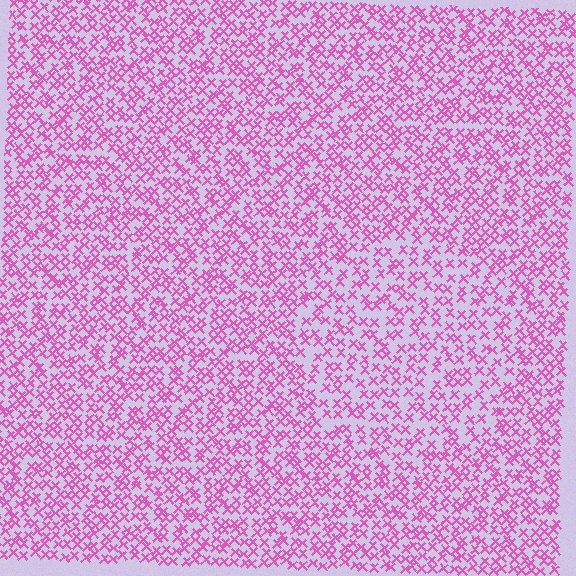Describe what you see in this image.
The image contains small pink elements arranged at two different densities. A circle-shaped region is visible where the elements are less densely packed than the surrounding area.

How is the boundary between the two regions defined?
The boundary is defined by a change in element density (approximately 1.4x ratio). All elements are the same color, size, and shape.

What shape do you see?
I see a circle.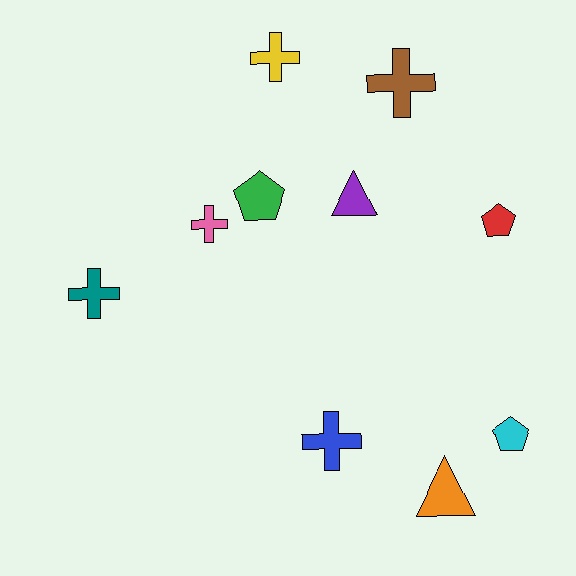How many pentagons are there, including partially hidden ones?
There are 3 pentagons.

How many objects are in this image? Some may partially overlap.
There are 10 objects.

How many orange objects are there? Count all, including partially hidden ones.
There is 1 orange object.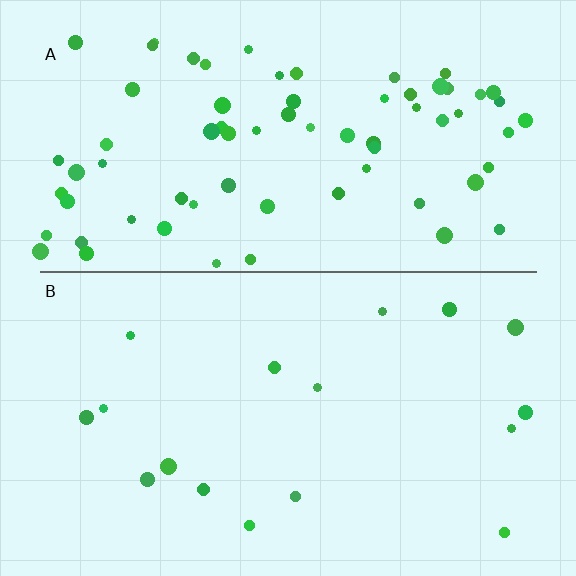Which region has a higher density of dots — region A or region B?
A (the top).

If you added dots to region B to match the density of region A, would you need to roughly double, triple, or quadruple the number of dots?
Approximately quadruple.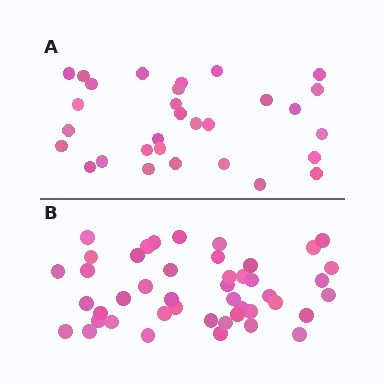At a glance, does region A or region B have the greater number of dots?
Region B (the bottom region) has more dots.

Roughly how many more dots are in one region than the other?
Region B has approximately 15 more dots than region A.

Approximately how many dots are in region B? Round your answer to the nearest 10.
About 40 dots. (The exact count is 45, which rounds to 40.)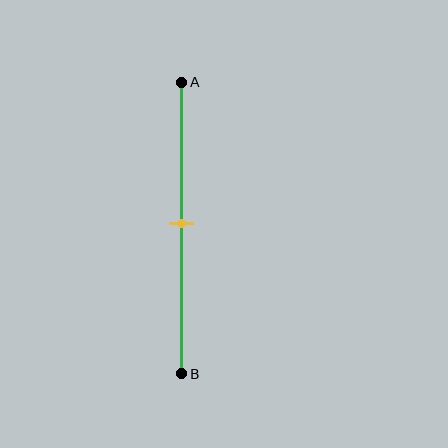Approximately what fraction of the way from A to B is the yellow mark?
The yellow mark is approximately 50% of the way from A to B.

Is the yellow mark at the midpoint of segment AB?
Yes, the mark is approximately at the midpoint.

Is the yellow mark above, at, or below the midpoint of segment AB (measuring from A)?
The yellow mark is approximately at the midpoint of segment AB.